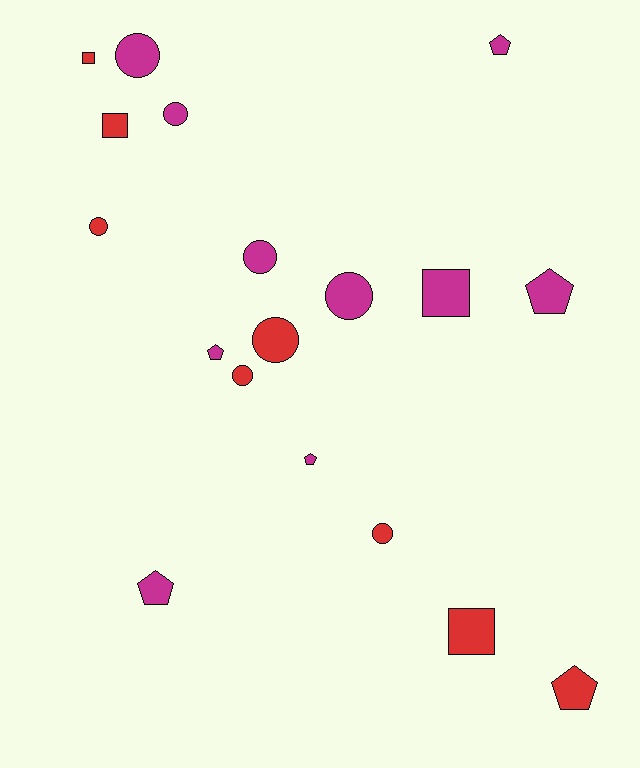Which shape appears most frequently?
Circle, with 8 objects.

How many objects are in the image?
There are 18 objects.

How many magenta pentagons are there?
There are 5 magenta pentagons.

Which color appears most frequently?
Magenta, with 10 objects.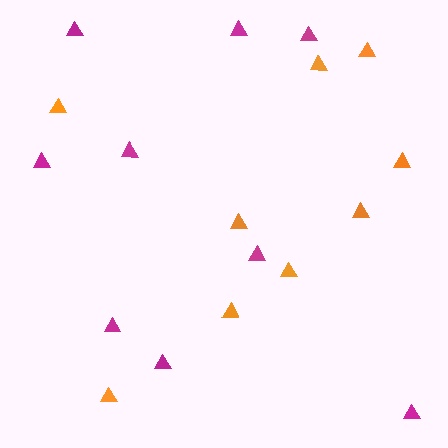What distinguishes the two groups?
There are 2 groups: one group of magenta triangles (9) and one group of orange triangles (9).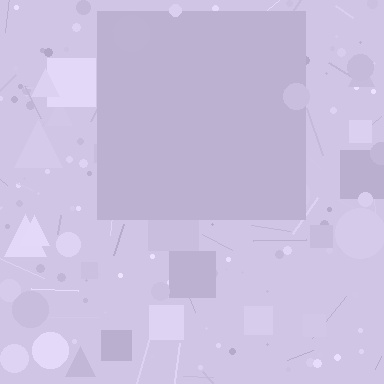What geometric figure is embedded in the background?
A square is embedded in the background.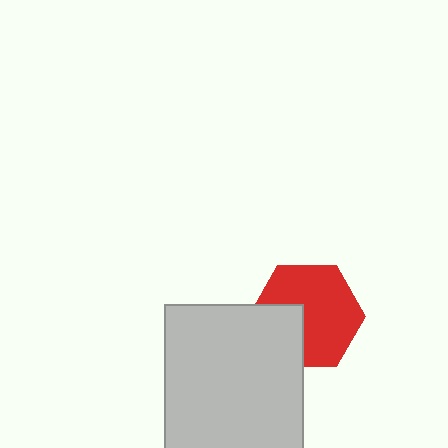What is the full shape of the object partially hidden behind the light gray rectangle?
The partially hidden object is a red hexagon.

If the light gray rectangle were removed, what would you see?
You would see the complete red hexagon.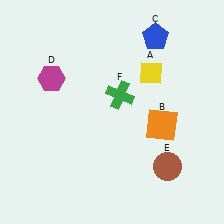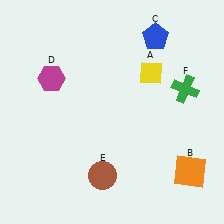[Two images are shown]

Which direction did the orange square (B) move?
The orange square (B) moved down.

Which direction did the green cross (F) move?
The green cross (F) moved right.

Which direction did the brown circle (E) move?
The brown circle (E) moved left.